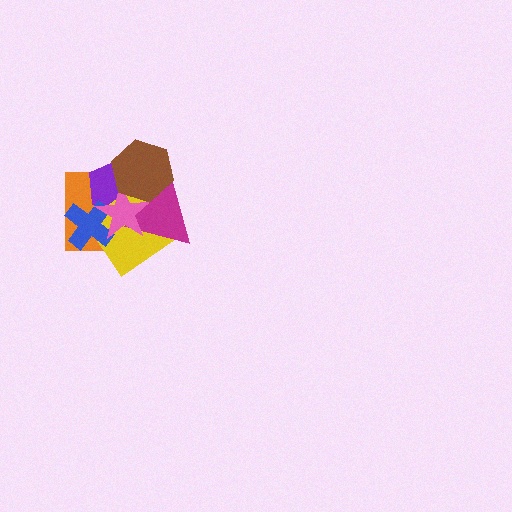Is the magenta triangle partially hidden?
Yes, it is partially covered by another shape.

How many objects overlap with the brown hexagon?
5 objects overlap with the brown hexagon.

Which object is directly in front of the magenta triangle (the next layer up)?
The pink star is directly in front of the magenta triangle.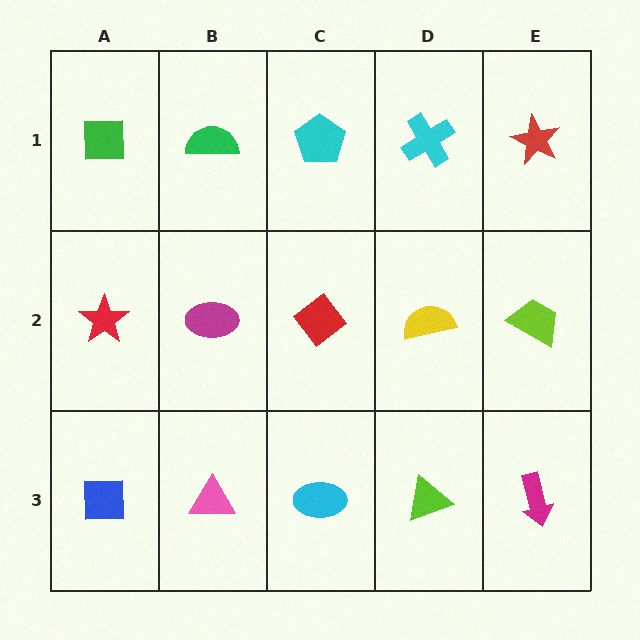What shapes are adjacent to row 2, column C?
A cyan pentagon (row 1, column C), a cyan ellipse (row 3, column C), a magenta ellipse (row 2, column B), a yellow semicircle (row 2, column D).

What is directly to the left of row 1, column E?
A cyan cross.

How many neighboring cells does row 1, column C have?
3.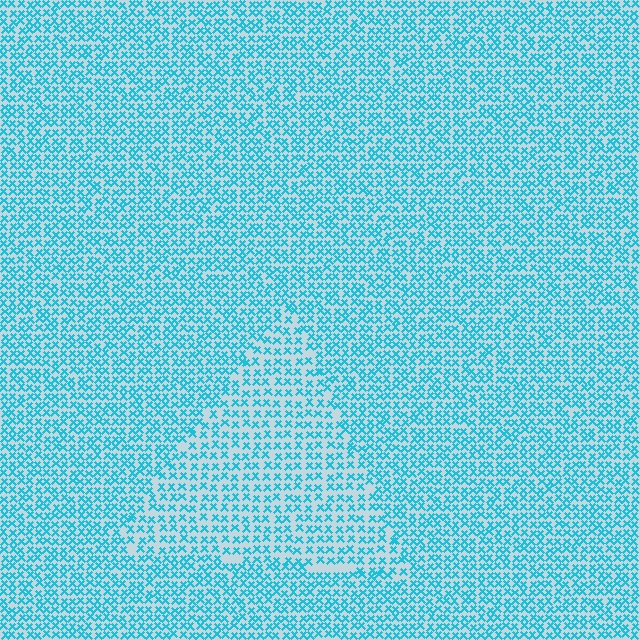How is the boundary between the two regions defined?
The boundary is defined by a change in element density (approximately 1.5x ratio). All elements are the same color, size, and shape.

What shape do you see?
I see a triangle.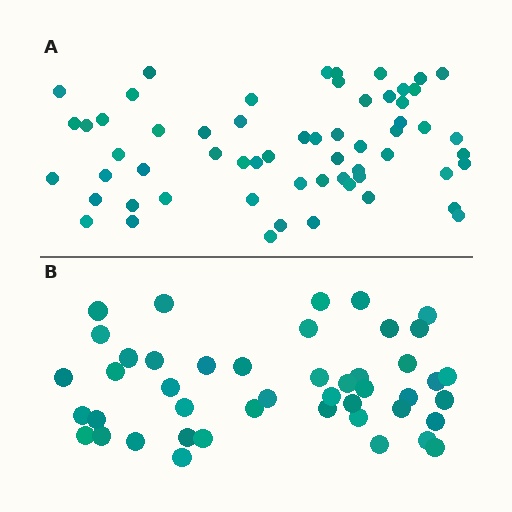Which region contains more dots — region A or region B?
Region A (the top region) has more dots.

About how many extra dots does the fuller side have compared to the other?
Region A has approximately 15 more dots than region B.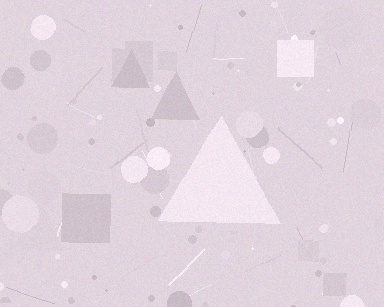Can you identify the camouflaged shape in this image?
The camouflaged shape is a triangle.